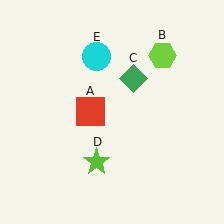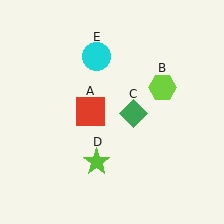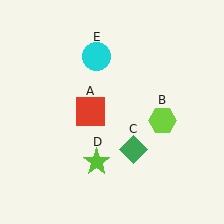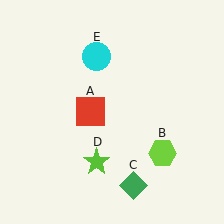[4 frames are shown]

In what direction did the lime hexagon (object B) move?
The lime hexagon (object B) moved down.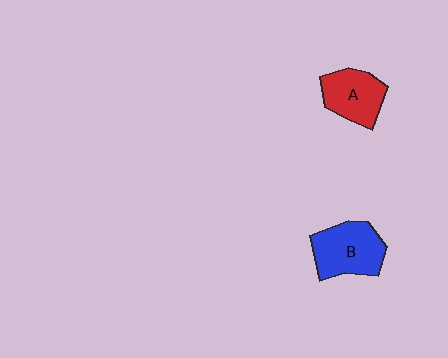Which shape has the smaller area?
Shape A (red).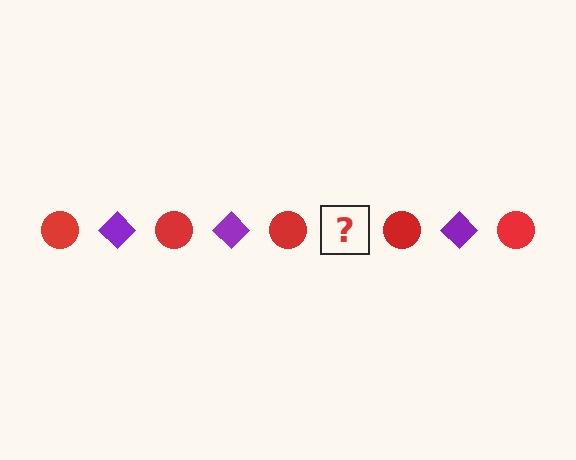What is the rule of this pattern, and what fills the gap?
The rule is that the pattern alternates between red circle and purple diamond. The gap should be filled with a purple diamond.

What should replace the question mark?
The question mark should be replaced with a purple diamond.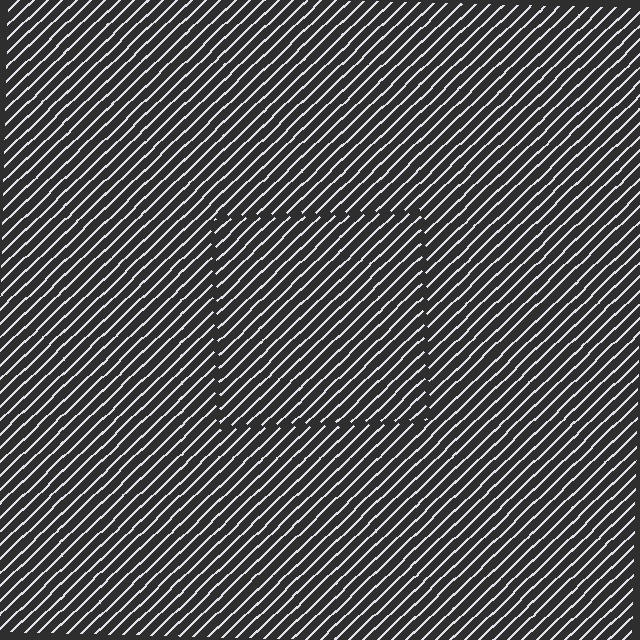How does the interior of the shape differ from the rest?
The interior of the shape contains the same grating, shifted by half a period — the contour is defined by the phase discontinuity where line-ends from the inner and outer gratings abut.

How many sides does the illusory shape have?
4 sides — the line-ends trace a square.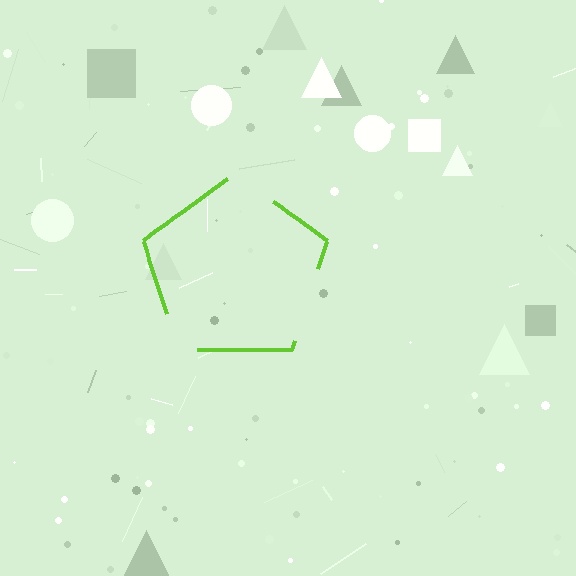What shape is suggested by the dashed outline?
The dashed outline suggests a pentagon.